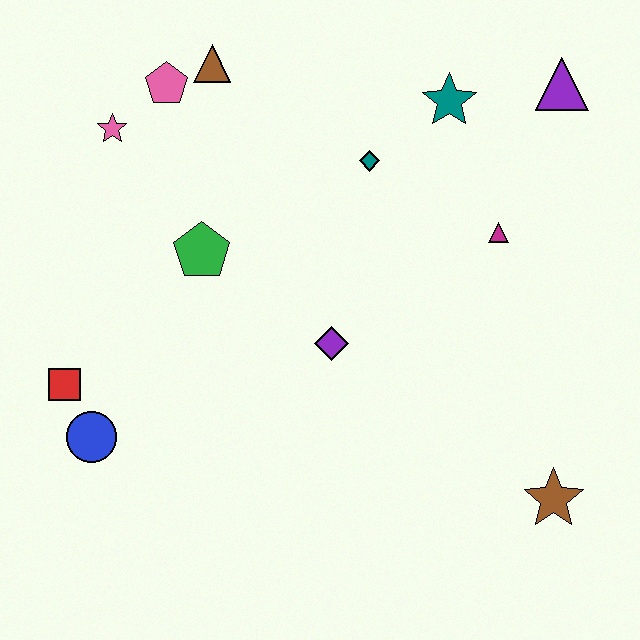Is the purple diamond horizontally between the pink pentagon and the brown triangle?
No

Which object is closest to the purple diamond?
The green pentagon is closest to the purple diamond.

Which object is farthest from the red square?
The purple triangle is farthest from the red square.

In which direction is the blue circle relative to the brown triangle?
The blue circle is below the brown triangle.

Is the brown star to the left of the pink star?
No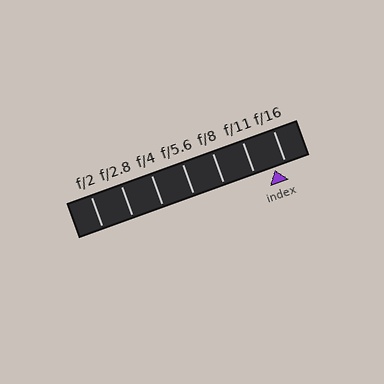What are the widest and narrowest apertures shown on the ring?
The widest aperture shown is f/2 and the narrowest is f/16.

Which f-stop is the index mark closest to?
The index mark is closest to f/16.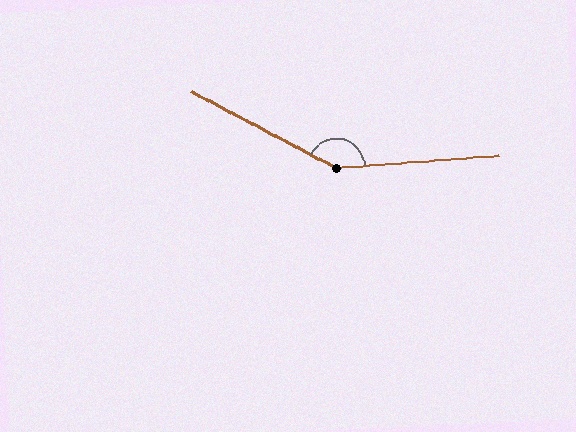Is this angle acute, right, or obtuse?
It is obtuse.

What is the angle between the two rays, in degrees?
Approximately 148 degrees.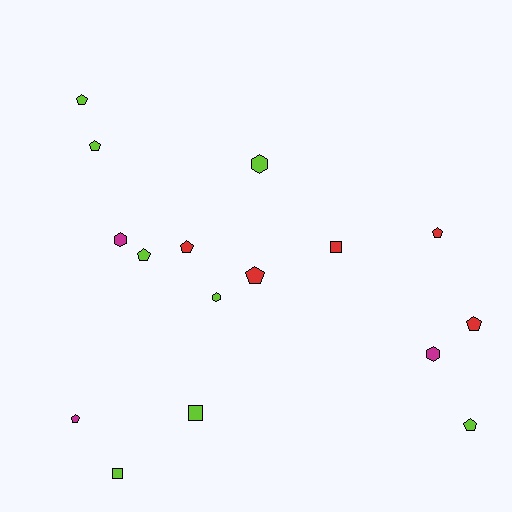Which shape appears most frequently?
Pentagon, with 9 objects.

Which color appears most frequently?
Lime, with 8 objects.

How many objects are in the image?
There are 16 objects.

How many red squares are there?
There is 1 red square.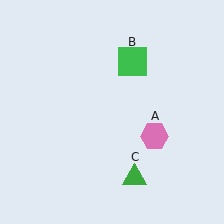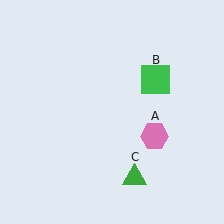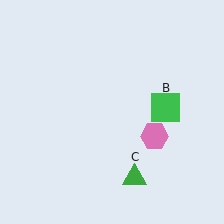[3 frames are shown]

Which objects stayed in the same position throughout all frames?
Pink hexagon (object A) and green triangle (object C) remained stationary.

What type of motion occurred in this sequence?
The green square (object B) rotated clockwise around the center of the scene.